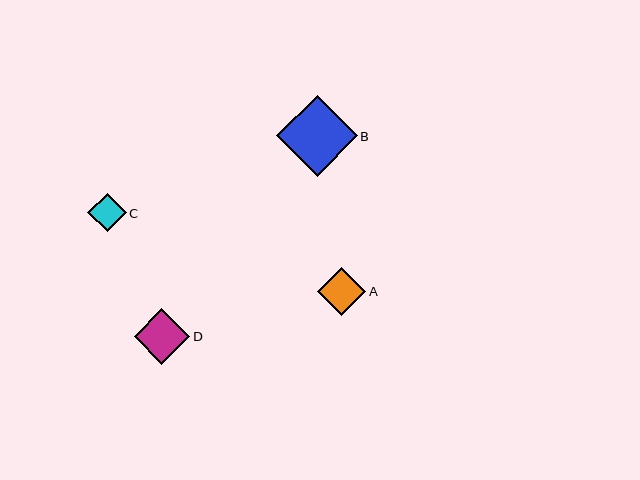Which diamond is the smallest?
Diamond C is the smallest with a size of approximately 39 pixels.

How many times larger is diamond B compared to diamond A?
Diamond B is approximately 1.7 times the size of diamond A.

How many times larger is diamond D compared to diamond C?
Diamond D is approximately 1.4 times the size of diamond C.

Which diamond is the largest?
Diamond B is the largest with a size of approximately 81 pixels.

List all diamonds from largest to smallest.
From largest to smallest: B, D, A, C.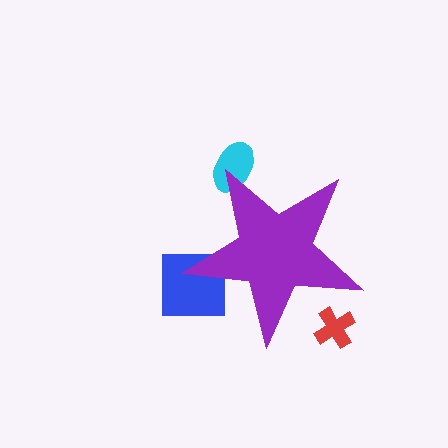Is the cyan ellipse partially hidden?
Yes, the cyan ellipse is partially hidden behind the purple star.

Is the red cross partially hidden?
Yes, the red cross is partially hidden behind the purple star.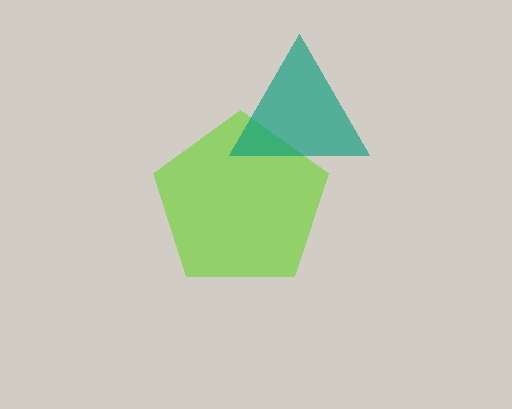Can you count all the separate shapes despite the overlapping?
Yes, there are 2 separate shapes.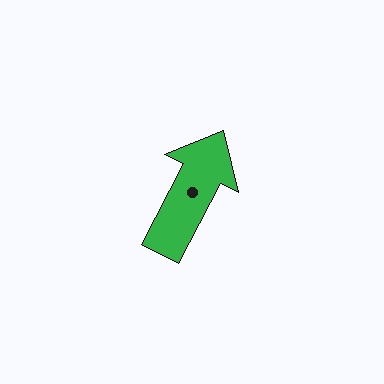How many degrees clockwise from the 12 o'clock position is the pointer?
Approximately 27 degrees.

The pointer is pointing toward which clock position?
Roughly 1 o'clock.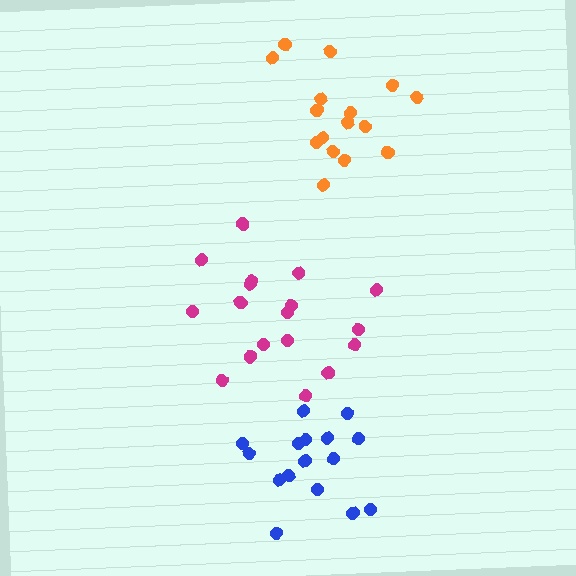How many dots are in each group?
Group 1: 18 dots, Group 2: 16 dots, Group 3: 16 dots (50 total).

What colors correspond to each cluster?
The clusters are colored: magenta, blue, orange.